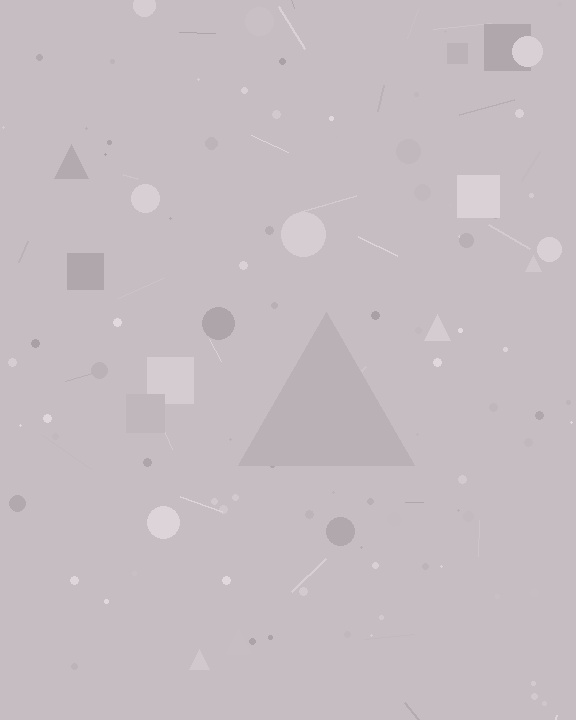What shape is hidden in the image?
A triangle is hidden in the image.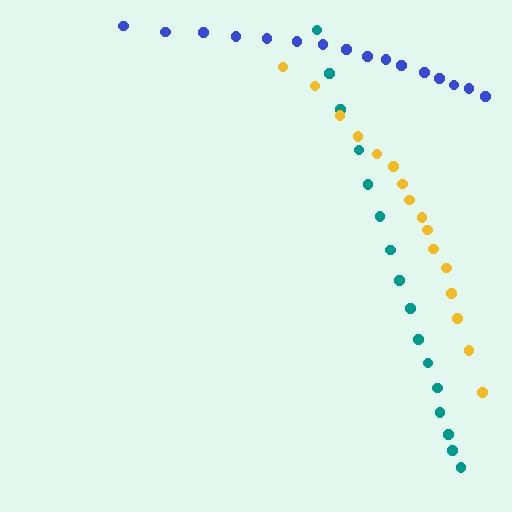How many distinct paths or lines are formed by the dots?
There are 3 distinct paths.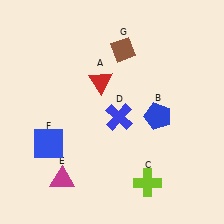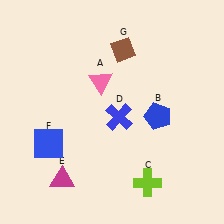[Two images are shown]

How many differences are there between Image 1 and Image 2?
There is 1 difference between the two images.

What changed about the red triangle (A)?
In Image 1, A is red. In Image 2, it changed to pink.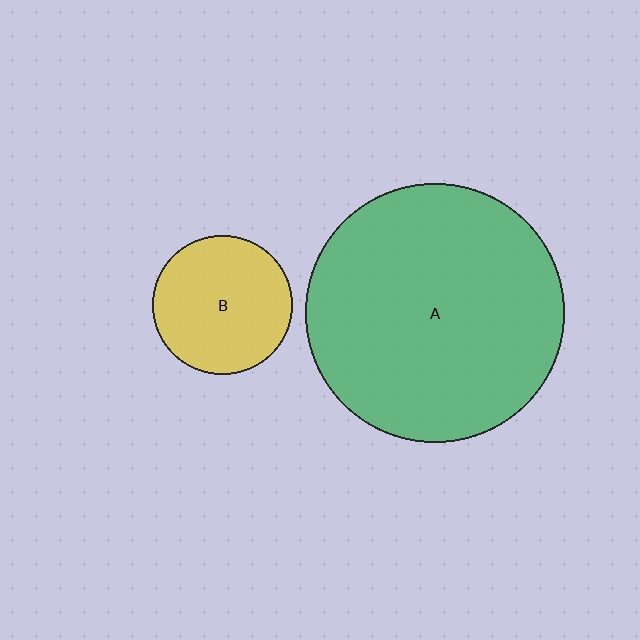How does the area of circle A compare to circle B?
Approximately 3.4 times.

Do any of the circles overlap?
No, none of the circles overlap.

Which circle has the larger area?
Circle A (green).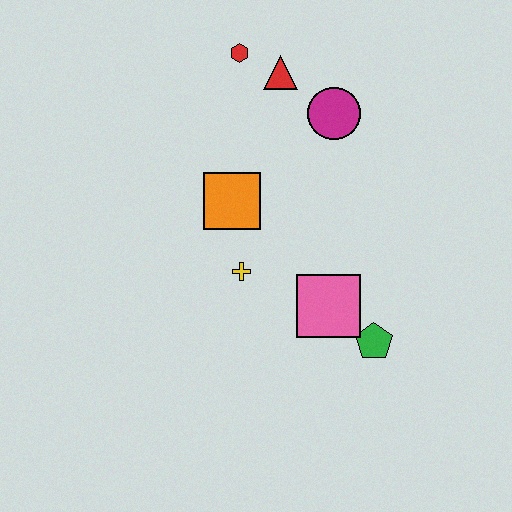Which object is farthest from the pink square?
The red hexagon is farthest from the pink square.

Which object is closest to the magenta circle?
The red triangle is closest to the magenta circle.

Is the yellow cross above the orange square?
No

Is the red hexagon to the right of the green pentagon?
No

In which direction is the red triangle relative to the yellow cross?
The red triangle is above the yellow cross.